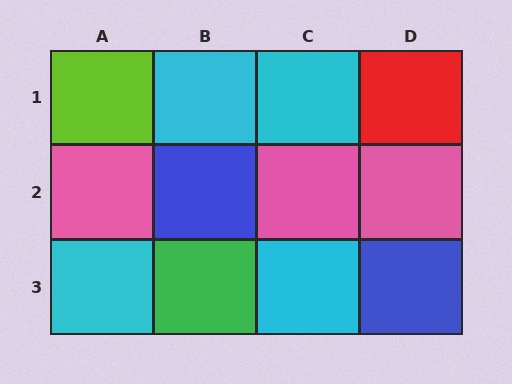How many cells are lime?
1 cell is lime.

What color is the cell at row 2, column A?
Pink.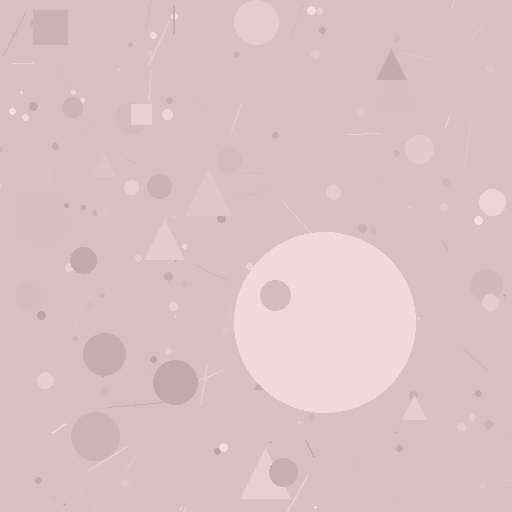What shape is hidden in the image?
A circle is hidden in the image.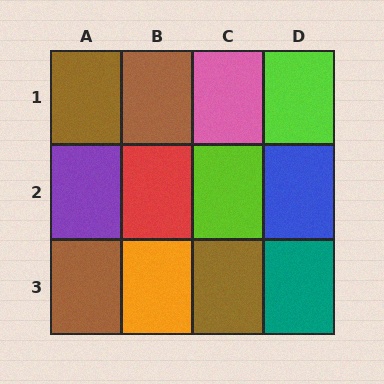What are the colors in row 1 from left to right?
Brown, brown, pink, lime.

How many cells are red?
1 cell is red.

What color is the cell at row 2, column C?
Lime.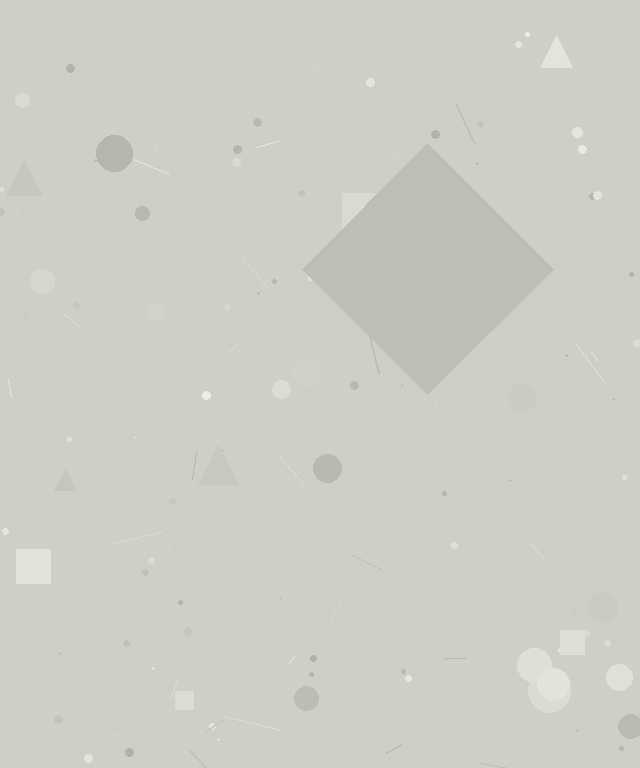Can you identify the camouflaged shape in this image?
The camouflaged shape is a diamond.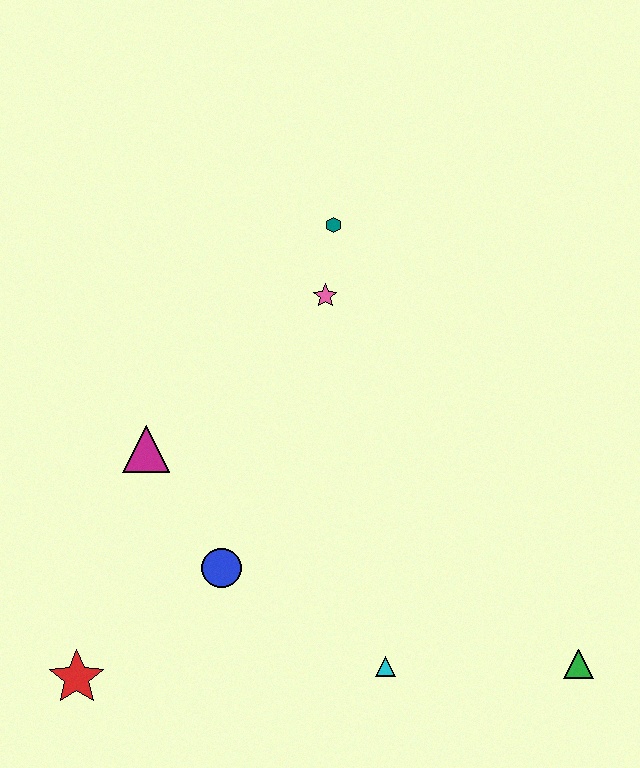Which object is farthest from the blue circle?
The green triangle is farthest from the blue circle.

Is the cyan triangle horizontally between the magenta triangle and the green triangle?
Yes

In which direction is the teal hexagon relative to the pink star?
The teal hexagon is above the pink star.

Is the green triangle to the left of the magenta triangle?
No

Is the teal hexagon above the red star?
Yes